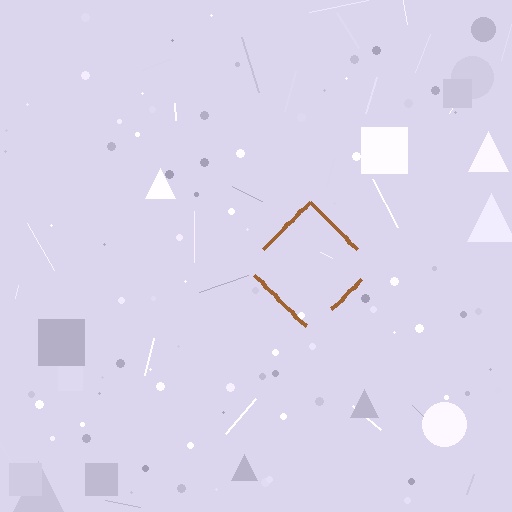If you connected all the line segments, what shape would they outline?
They would outline a diamond.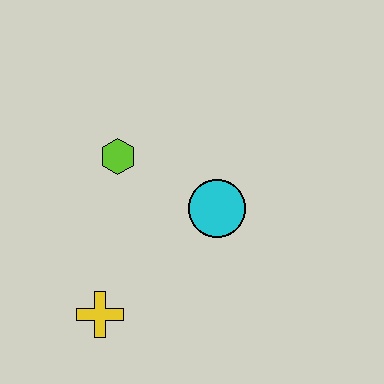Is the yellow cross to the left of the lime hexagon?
Yes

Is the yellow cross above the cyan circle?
No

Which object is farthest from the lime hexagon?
The yellow cross is farthest from the lime hexagon.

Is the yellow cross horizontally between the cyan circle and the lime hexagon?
No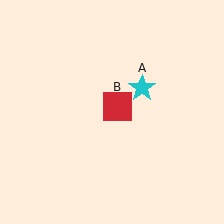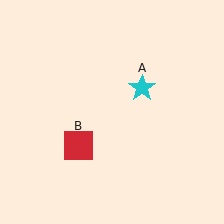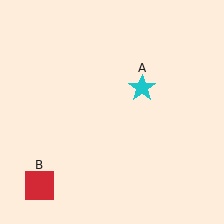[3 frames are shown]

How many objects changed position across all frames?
1 object changed position: red square (object B).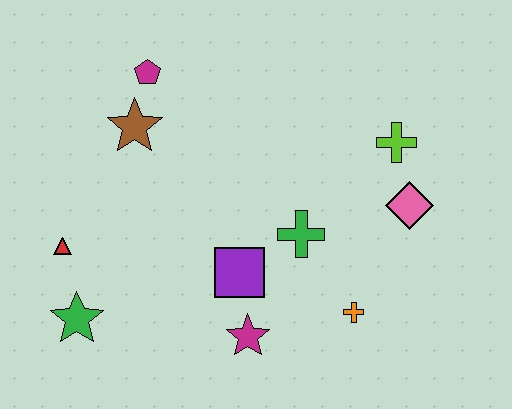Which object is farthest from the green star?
The lime cross is farthest from the green star.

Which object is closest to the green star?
The red triangle is closest to the green star.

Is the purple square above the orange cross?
Yes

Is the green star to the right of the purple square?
No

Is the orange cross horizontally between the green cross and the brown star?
No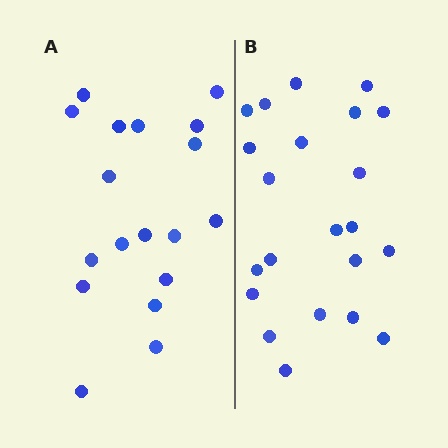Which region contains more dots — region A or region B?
Region B (the right region) has more dots.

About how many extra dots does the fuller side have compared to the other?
Region B has about 4 more dots than region A.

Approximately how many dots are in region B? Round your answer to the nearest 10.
About 20 dots. (The exact count is 22, which rounds to 20.)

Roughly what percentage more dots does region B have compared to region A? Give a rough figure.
About 20% more.